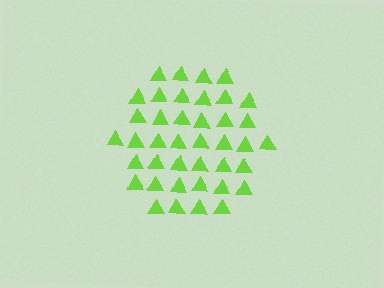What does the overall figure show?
The overall figure shows a hexagon.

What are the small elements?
The small elements are triangles.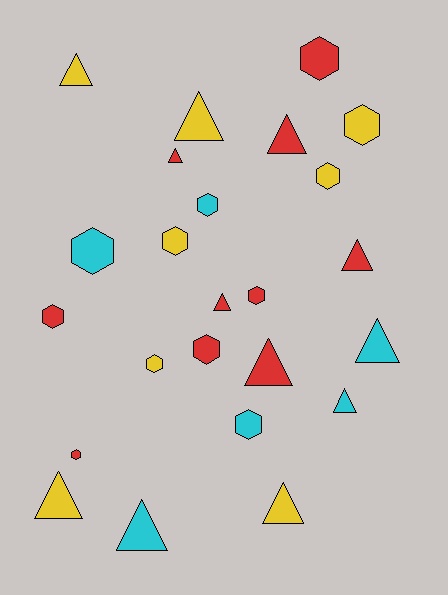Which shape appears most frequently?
Triangle, with 12 objects.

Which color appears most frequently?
Red, with 10 objects.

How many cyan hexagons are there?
There are 3 cyan hexagons.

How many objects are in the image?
There are 24 objects.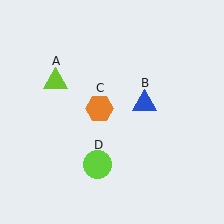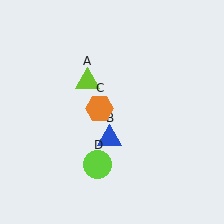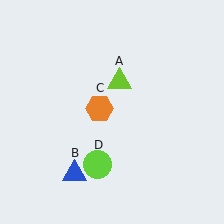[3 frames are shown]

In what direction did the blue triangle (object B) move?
The blue triangle (object B) moved down and to the left.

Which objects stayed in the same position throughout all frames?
Orange hexagon (object C) and lime circle (object D) remained stationary.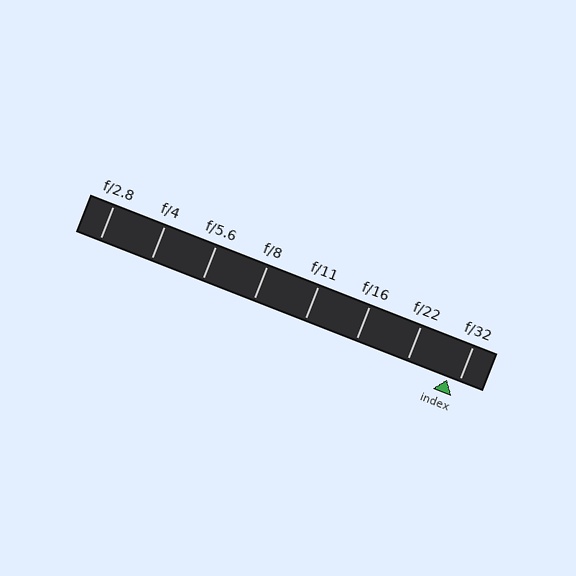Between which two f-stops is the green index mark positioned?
The index mark is between f/22 and f/32.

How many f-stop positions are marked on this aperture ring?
There are 8 f-stop positions marked.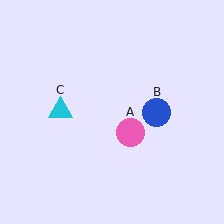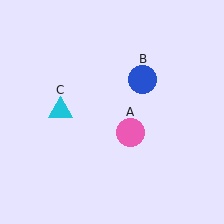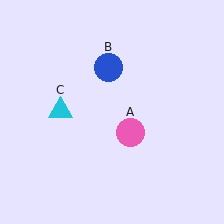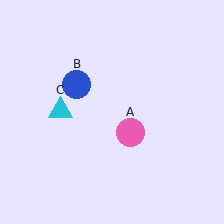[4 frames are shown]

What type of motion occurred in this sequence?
The blue circle (object B) rotated counterclockwise around the center of the scene.